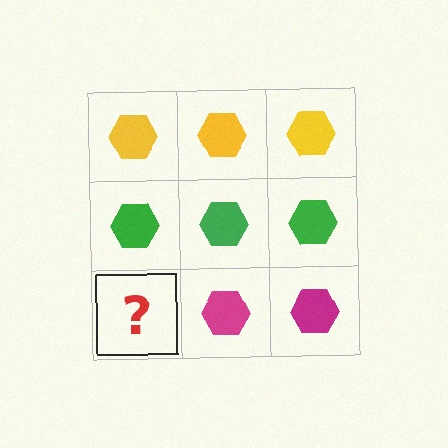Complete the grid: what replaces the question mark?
The question mark should be replaced with a magenta hexagon.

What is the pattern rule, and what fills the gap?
The rule is that each row has a consistent color. The gap should be filled with a magenta hexagon.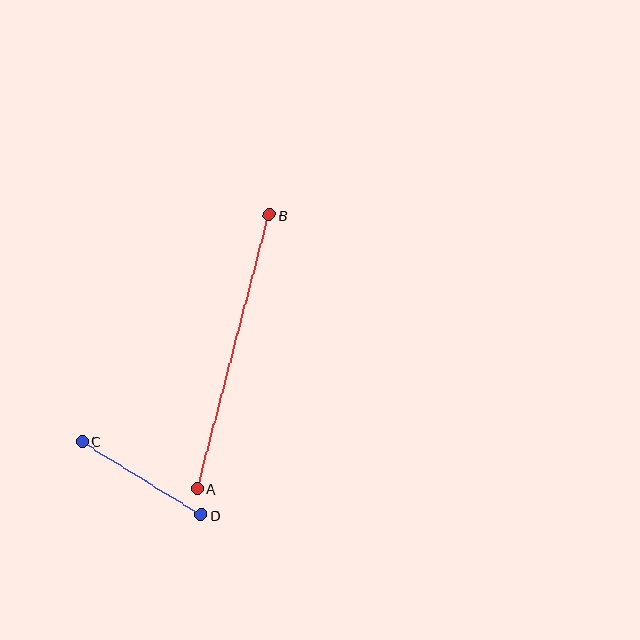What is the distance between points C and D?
The distance is approximately 140 pixels.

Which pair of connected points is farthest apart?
Points A and B are farthest apart.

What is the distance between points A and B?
The distance is approximately 283 pixels.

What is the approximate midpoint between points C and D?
The midpoint is at approximately (141, 478) pixels.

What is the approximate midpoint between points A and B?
The midpoint is at approximately (233, 352) pixels.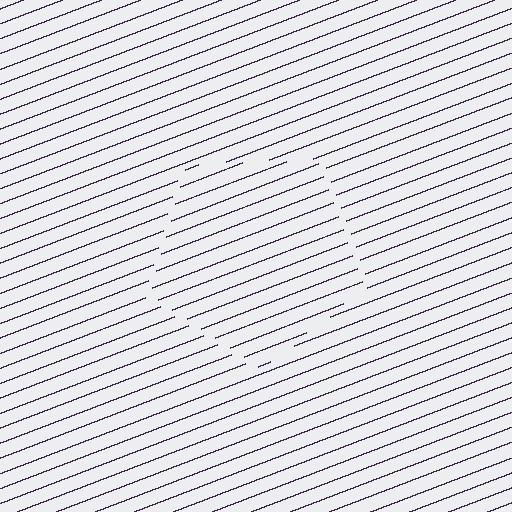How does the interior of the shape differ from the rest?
The interior of the shape contains the same grating, shifted by half a period — the contour is defined by the phase discontinuity where line-ends from the inner and outer gratings abut.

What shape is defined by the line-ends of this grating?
An illusory pentagon. The interior of the shape contains the same grating, shifted by half a period — the contour is defined by the phase discontinuity where line-ends from the inner and outer gratings abut.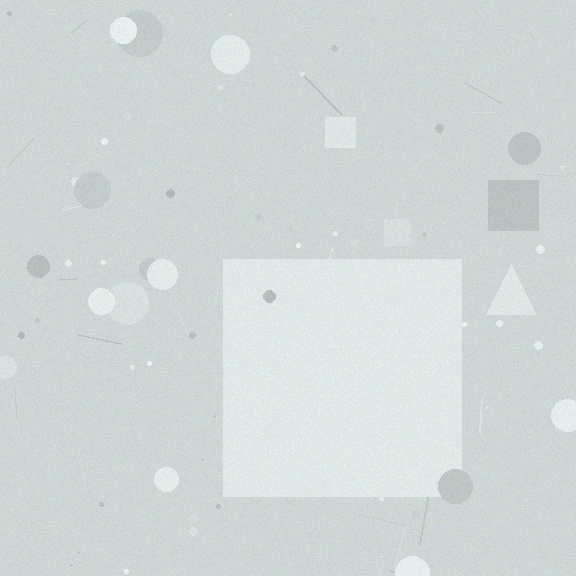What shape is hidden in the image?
A square is hidden in the image.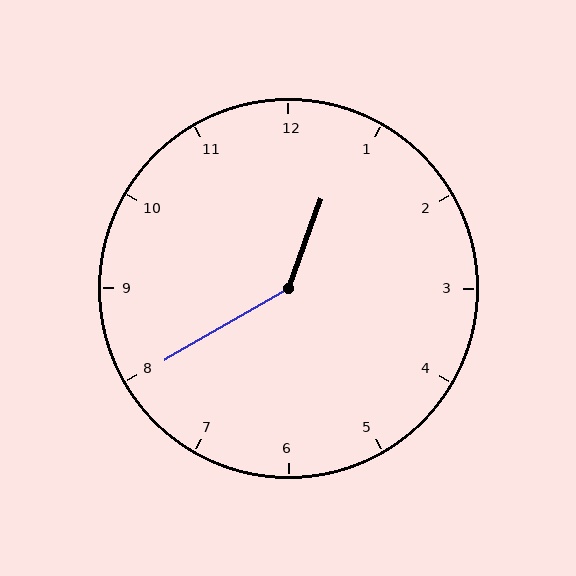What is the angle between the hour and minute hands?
Approximately 140 degrees.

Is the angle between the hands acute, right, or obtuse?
It is obtuse.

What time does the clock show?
12:40.